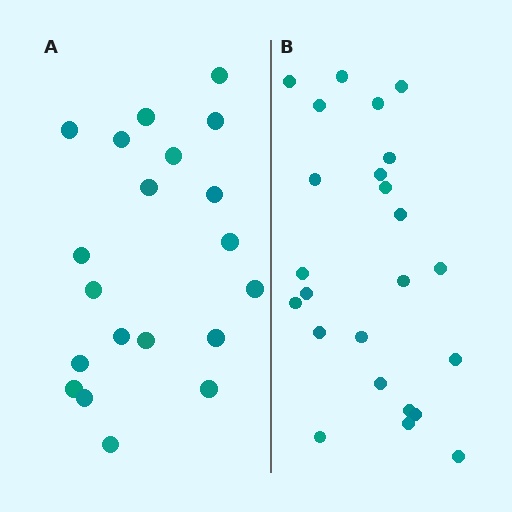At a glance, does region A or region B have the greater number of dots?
Region B (the right region) has more dots.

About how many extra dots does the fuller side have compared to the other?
Region B has about 4 more dots than region A.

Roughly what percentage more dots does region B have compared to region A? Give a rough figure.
About 20% more.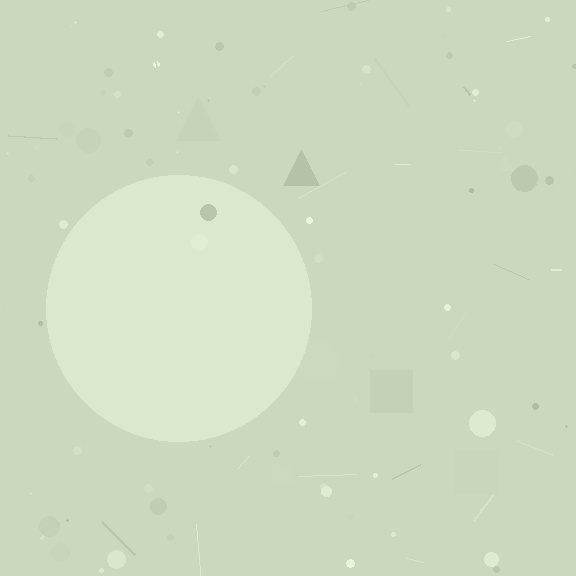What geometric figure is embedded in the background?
A circle is embedded in the background.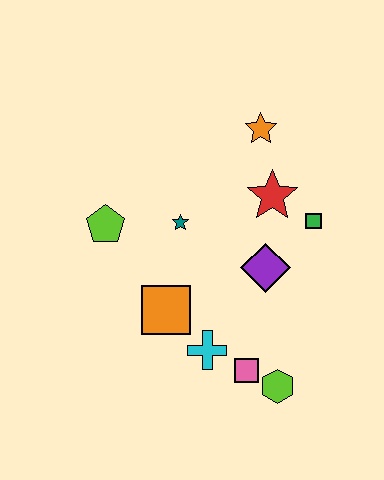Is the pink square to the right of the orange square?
Yes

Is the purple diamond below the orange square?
No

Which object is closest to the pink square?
The lime hexagon is closest to the pink square.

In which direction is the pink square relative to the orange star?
The pink square is below the orange star.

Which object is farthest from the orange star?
The lime hexagon is farthest from the orange star.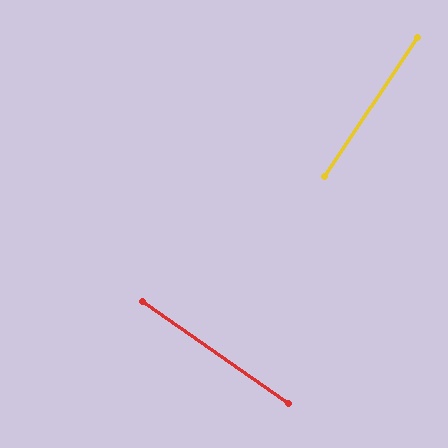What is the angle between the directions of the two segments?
Approximately 89 degrees.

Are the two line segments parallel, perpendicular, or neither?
Perpendicular — they meet at approximately 89°.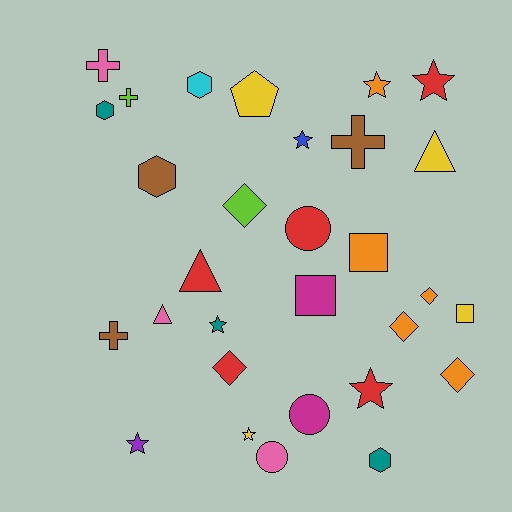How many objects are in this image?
There are 30 objects.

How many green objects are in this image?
There are no green objects.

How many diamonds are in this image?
There are 5 diamonds.